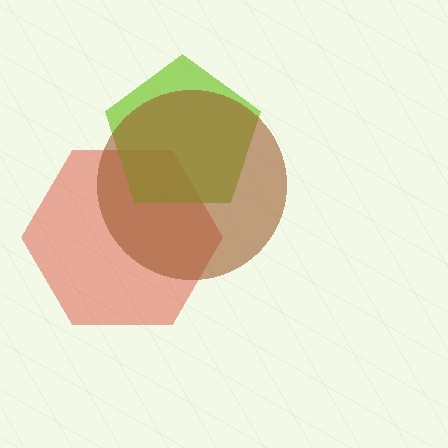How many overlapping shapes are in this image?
There are 3 overlapping shapes in the image.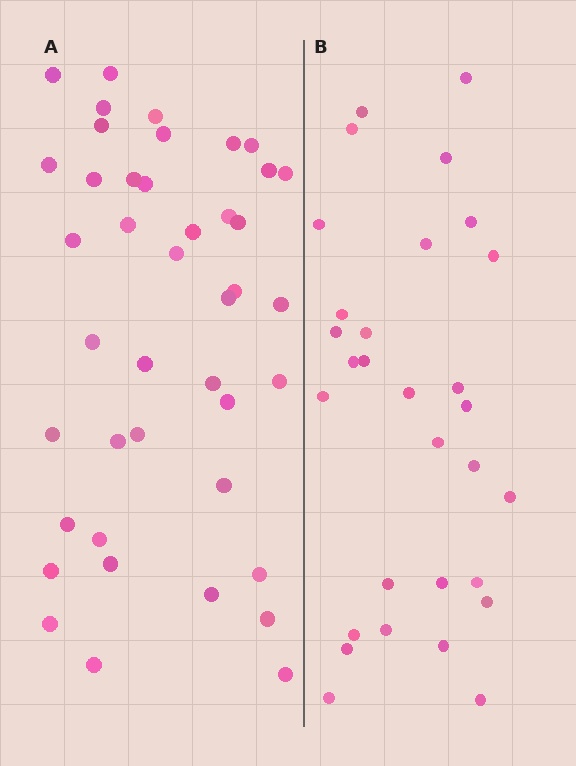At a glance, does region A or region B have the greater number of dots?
Region A (the left region) has more dots.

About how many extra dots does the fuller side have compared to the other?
Region A has roughly 12 or so more dots than region B.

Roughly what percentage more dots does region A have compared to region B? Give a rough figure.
About 40% more.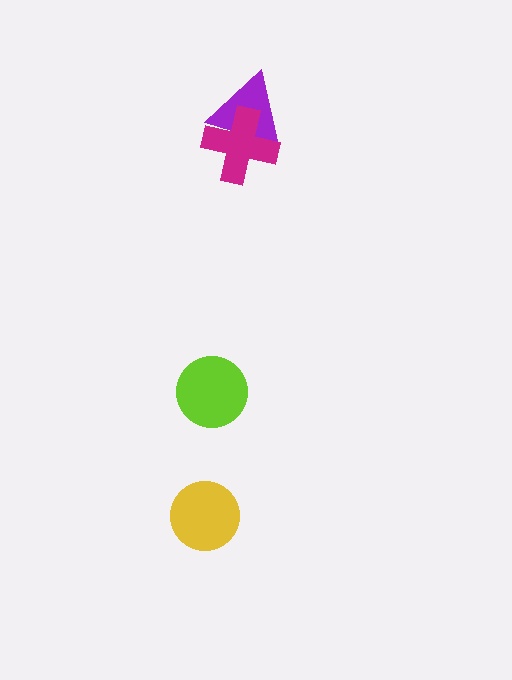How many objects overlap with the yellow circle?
0 objects overlap with the yellow circle.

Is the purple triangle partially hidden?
Yes, it is partially covered by another shape.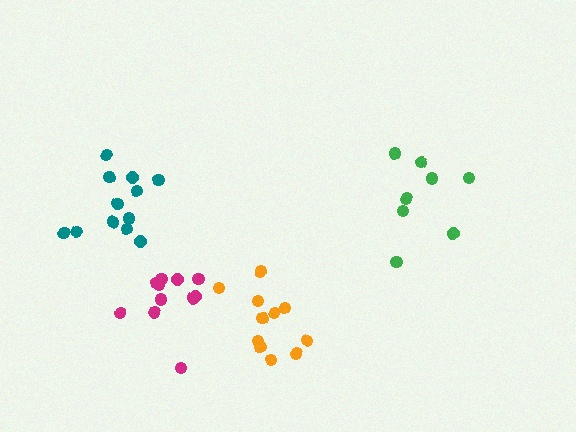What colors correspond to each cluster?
The clusters are colored: teal, magenta, green, orange.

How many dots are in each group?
Group 1: 12 dots, Group 2: 11 dots, Group 3: 8 dots, Group 4: 11 dots (42 total).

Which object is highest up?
The green cluster is topmost.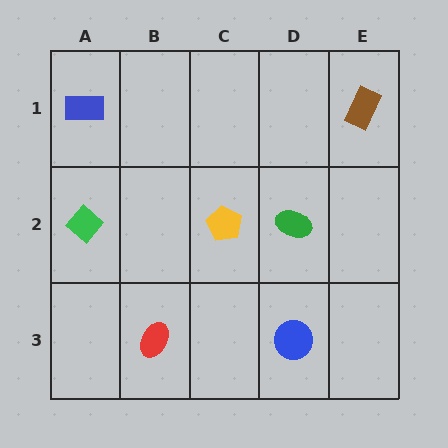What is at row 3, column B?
A red ellipse.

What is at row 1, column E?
A brown rectangle.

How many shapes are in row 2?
3 shapes.